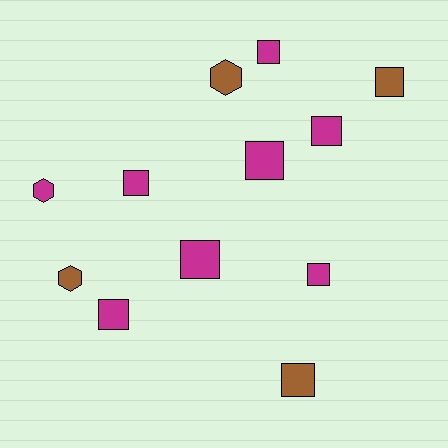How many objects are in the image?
There are 12 objects.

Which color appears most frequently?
Magenta, with 8 objects.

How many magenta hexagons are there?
There is 1 magenta hexagon.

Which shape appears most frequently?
Square, with 9 objects.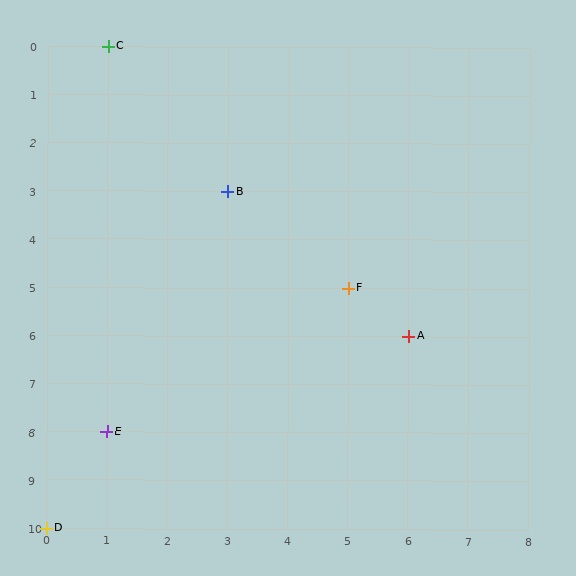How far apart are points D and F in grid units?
Points D and F are 5 columns and 5 rows apart (about 7.1 grid units diagonally).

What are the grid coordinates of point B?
Point B is at grid coordinates (3, 3).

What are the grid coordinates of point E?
Point E is at grid coordinates (1, 8).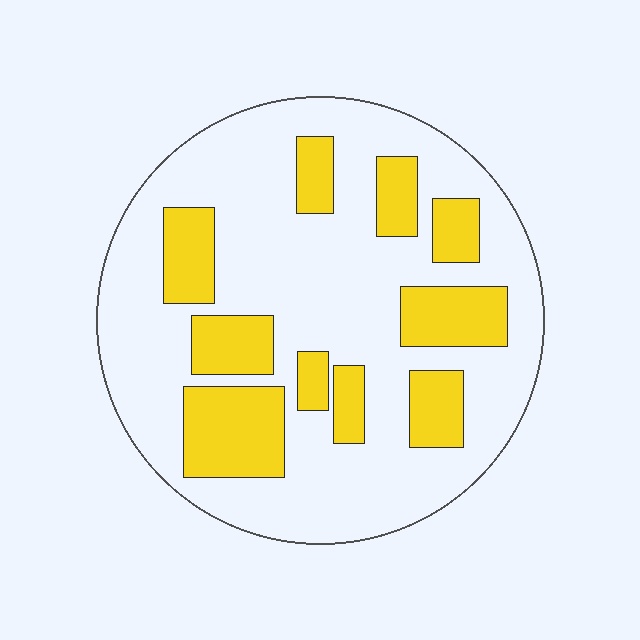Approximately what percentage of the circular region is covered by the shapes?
Approximately 30%.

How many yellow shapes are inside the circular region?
10.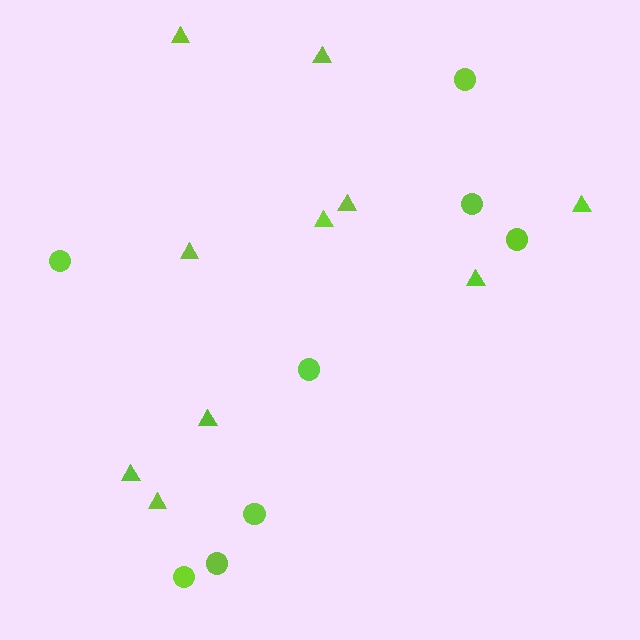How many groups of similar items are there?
There are 2 groups: one group of triangles (10) and one group of circles (8).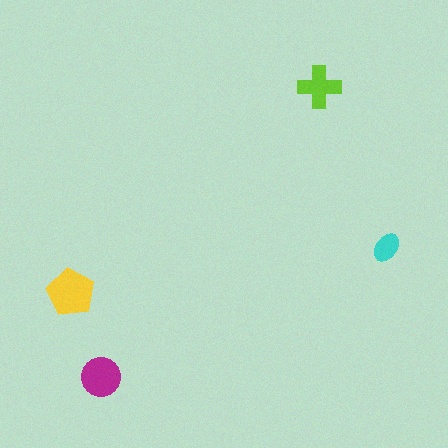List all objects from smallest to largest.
The cyan ellipse, the lime cross, the magenta circle, the yellow pentagon.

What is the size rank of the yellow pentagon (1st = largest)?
1st.